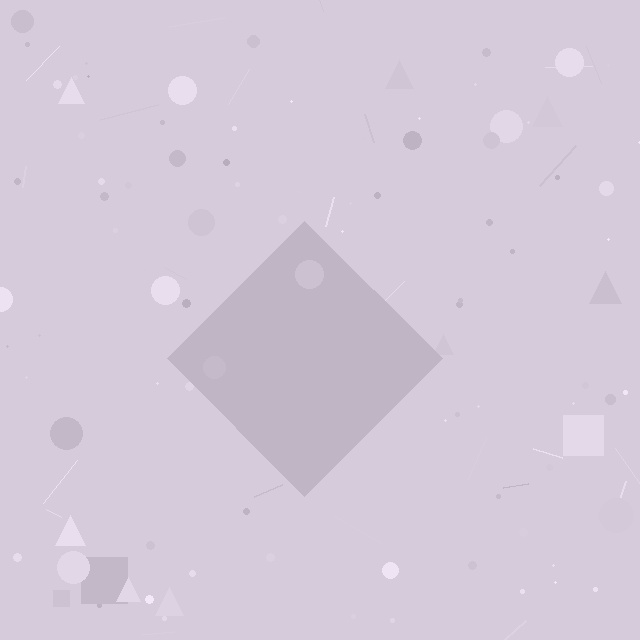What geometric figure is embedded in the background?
A diamond is embedded in the background.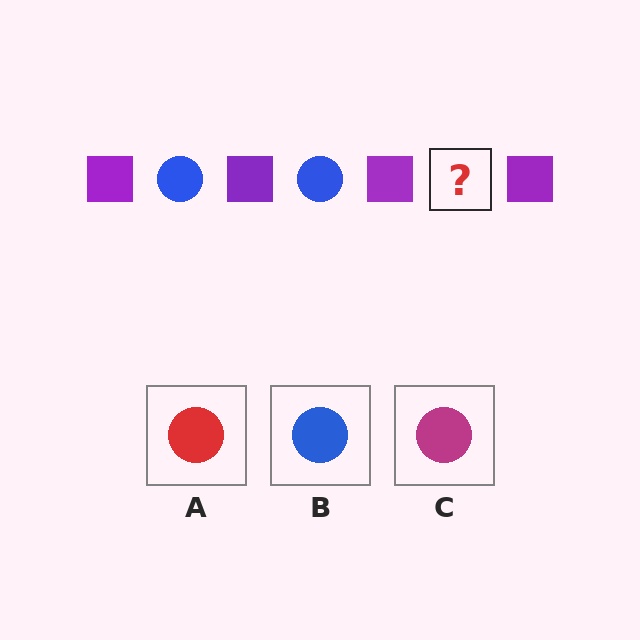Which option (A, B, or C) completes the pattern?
B.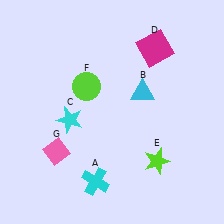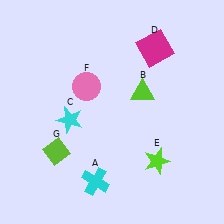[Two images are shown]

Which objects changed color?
B changed from cyan to lime. F changed from lime to pink. G changed from pink to lime.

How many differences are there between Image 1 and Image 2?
There are 3 differences between the two images.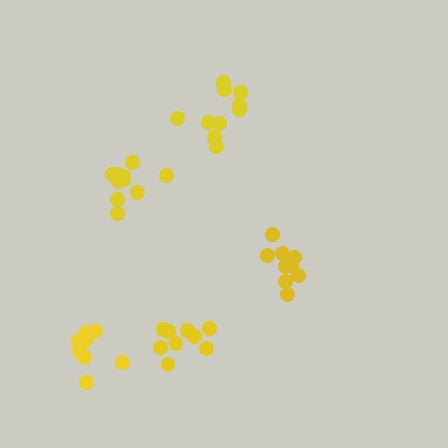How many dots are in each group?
Group 1: 10 dots, Group 2: 10 dots, Group 3: 10 dots, Group 4: 9 dots, Group 5: 8 dots (47 total).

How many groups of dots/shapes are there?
There are 5 groups.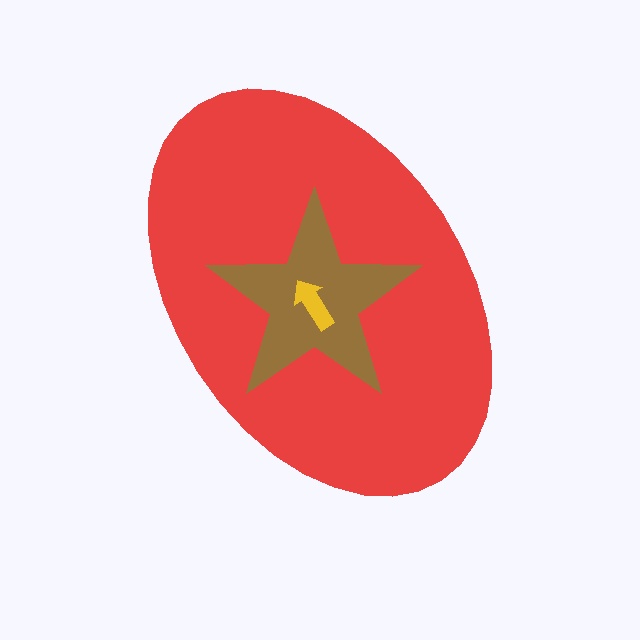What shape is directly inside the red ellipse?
The brown star.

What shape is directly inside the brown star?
The yellow arrow.